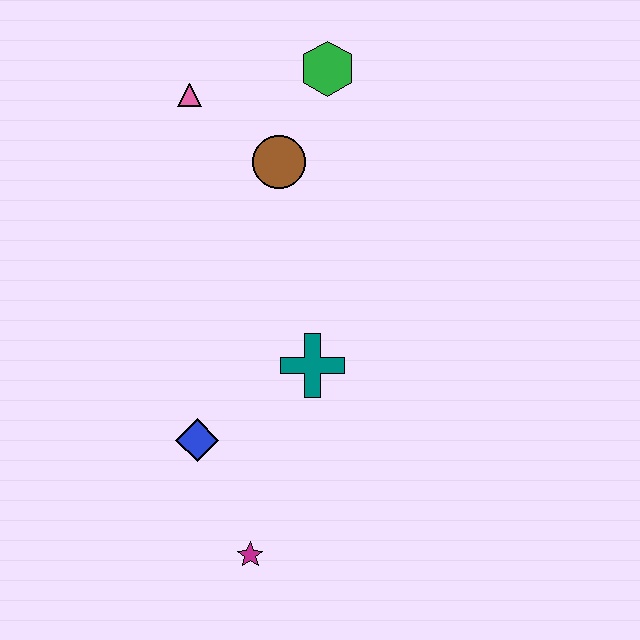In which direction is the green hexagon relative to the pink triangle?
The green hexagon is to the right of the pink triangle.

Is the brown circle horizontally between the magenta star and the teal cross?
Yes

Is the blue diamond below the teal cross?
Yes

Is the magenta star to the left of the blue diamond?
No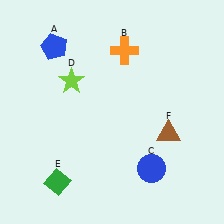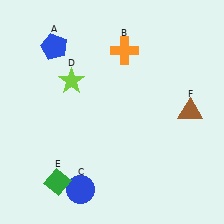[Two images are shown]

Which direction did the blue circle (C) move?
The blue circle (C) moved left.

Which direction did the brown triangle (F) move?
The brown triangle (F) moved up.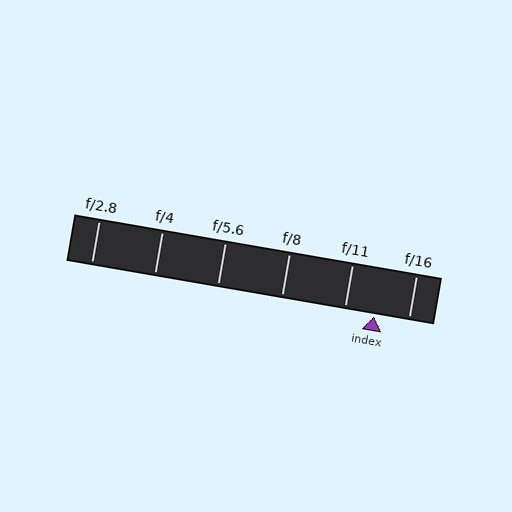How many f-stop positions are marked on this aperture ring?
There are 6 f-stop positions marked.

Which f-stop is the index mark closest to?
The index mark is closest to f/11.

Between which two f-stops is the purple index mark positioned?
The index mark is between f/11 and f/16.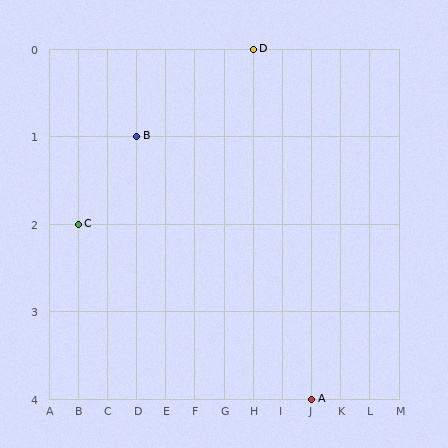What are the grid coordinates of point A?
Point A is at grid coordinates (J, 4).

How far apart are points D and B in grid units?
Points D and B are 4 columns and 1 row apart (about 4.1 grid units diagonally).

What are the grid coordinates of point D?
Point D is at grid coordinates (H, 0).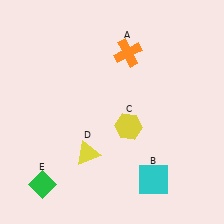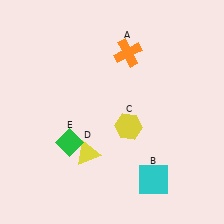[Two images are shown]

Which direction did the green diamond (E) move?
The green diamond (E) moved up.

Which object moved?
The green diamond (E) moved up.